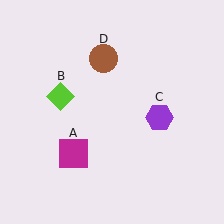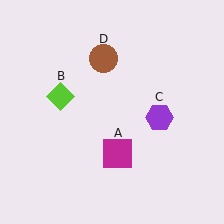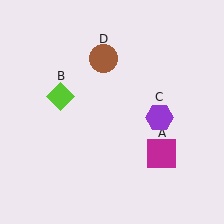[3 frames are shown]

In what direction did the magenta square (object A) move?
The magenta square (object A) moved right.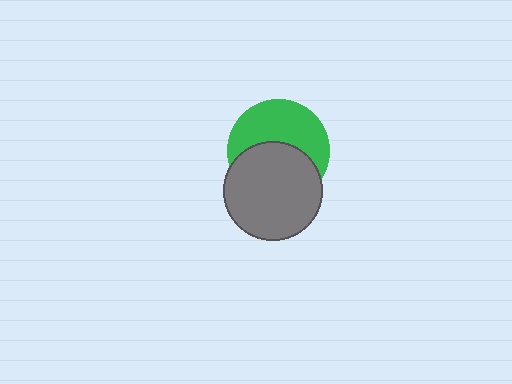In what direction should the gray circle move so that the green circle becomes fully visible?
The gray circle should move down. That is the shortest direction to clear the overlap and leave the green circle fully visible.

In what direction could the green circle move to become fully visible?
The green circle could move up. That would shift it out from behind the gray circle entirely.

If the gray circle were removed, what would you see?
You would see the complete green circle.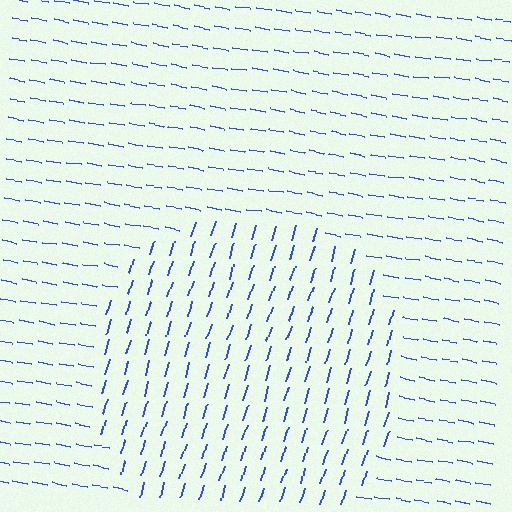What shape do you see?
I see a circle.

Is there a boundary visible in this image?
Yes, there is a texture boundary formed by a change in line orientation.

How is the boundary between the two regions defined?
The boundary is defined purely by a change in line orientation (approximately 83 degrees difference). All lines are the same color and thickness.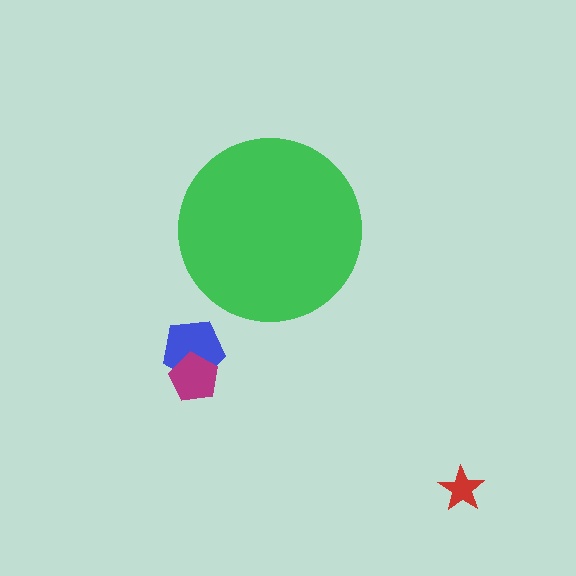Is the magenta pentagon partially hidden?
No, the magenta pentagon is fully visible.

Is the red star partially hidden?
No, the red star is fully visible.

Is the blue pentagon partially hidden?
No, the blue pentagon is fully visible.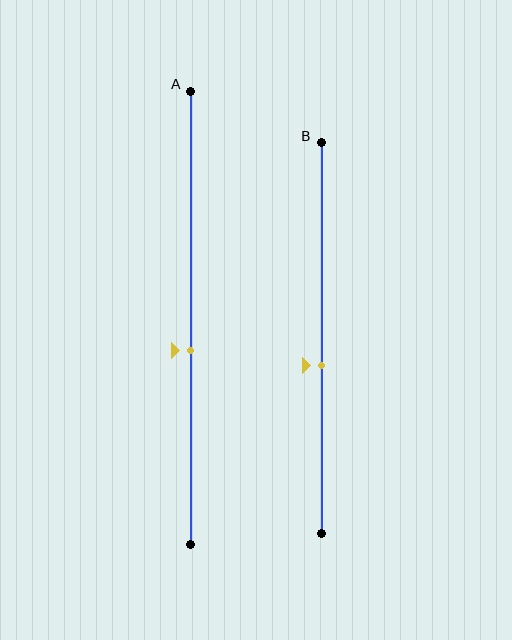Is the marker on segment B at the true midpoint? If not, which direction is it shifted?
No, the marker on segment B is shifted downward by about 7% of the segment length.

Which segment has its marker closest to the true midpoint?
Segment B has its marker closest to the true midpoint.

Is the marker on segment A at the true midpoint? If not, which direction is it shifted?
No, the marker on segment A is shifted downward by about 7% of the segment length.